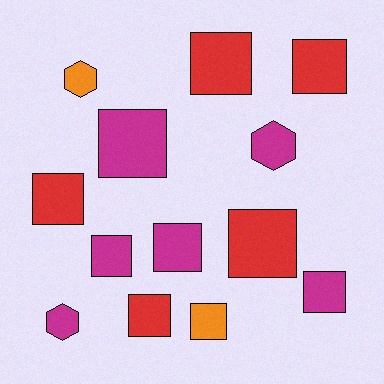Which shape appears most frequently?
Square, with 10 objects.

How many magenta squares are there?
There are 4 magenta squares.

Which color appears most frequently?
Magenta, with 6 objects.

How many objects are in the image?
There are 13 objects.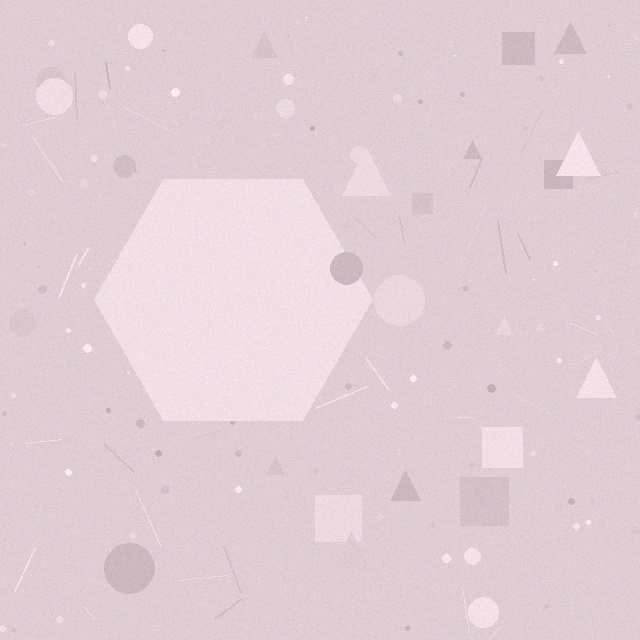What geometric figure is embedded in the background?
A hexagon is embedded in the background.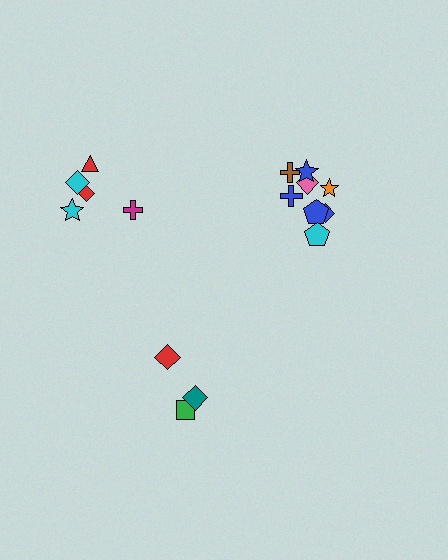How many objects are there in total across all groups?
There are 16 objects.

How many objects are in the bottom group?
There are 3 objects.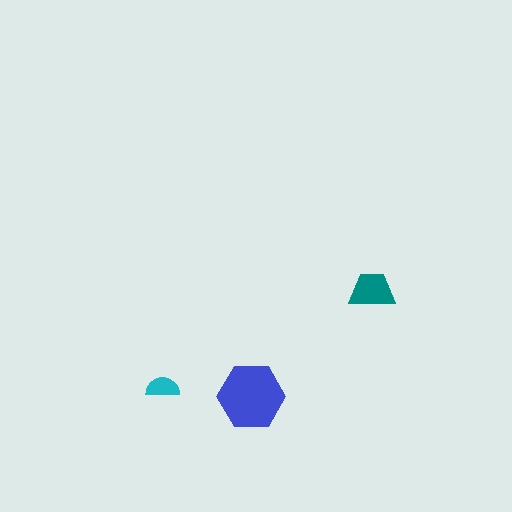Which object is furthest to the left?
The cyan semicircle is leftmost.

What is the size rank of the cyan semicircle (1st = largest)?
3rd.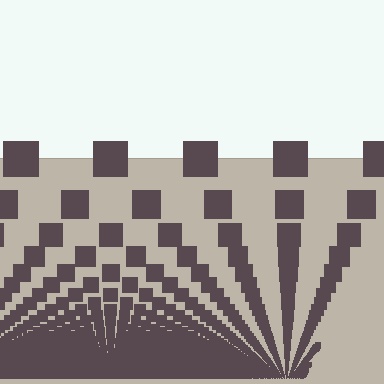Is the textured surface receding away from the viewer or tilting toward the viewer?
The surface appears to tilt toward the viewer. Texture elements get larger and sparser toward the top.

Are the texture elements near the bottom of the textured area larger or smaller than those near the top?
Smaller. The gradient is inverted — elements near the bottom are smaller and denser.